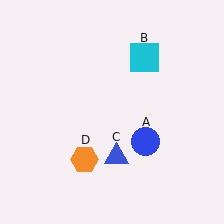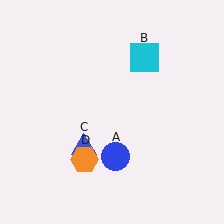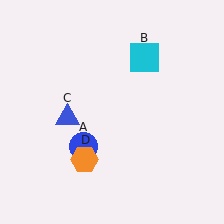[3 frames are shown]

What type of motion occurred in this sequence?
The blue circle (object A), blue triangle (object C) rotated clockwise around the center of the scene.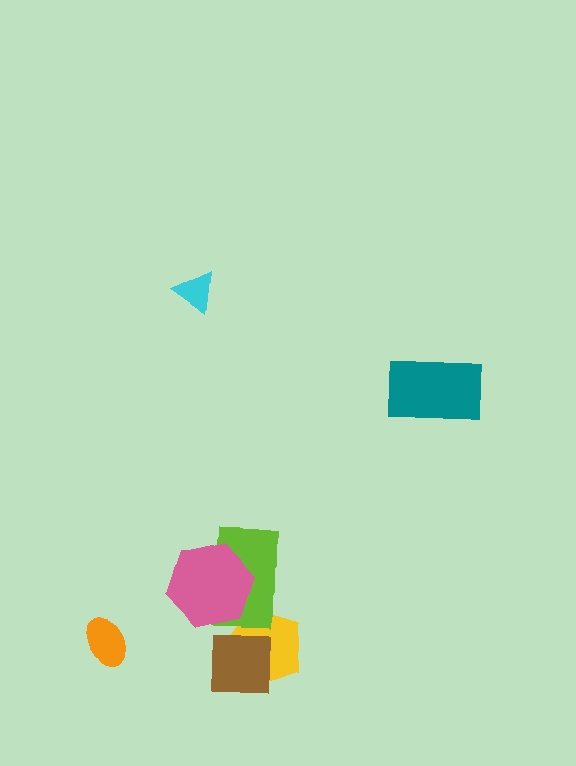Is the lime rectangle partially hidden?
Yes, it is partially covered by another shape.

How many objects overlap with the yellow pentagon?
2 objects overlap with the yellow pentagon.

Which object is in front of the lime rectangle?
The pink hexagon is in front of the lime rectangle.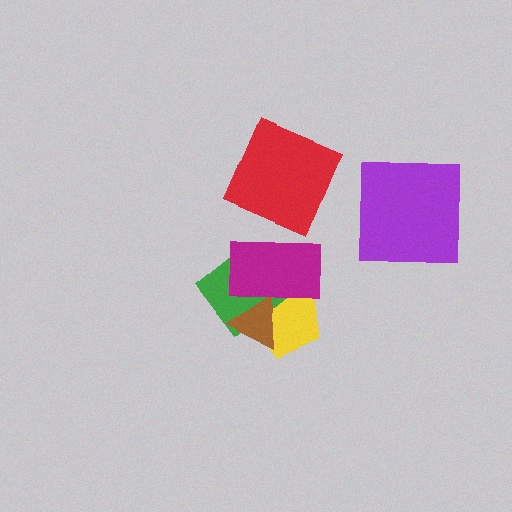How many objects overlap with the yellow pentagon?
3 objects overlap with the yellow pentagon.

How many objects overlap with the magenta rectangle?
3 objects overlap with the magenta rectangle.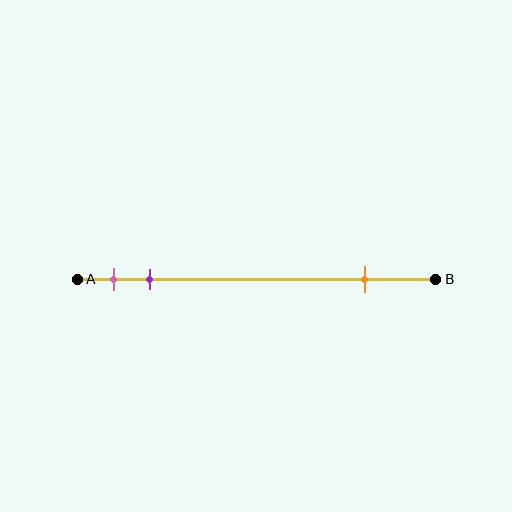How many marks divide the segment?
There are 3 marks dividing the segment.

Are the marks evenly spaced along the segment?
No, the marks are not evenly spaced.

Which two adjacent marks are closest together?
The pink and purple marks are the closest adjacent pair.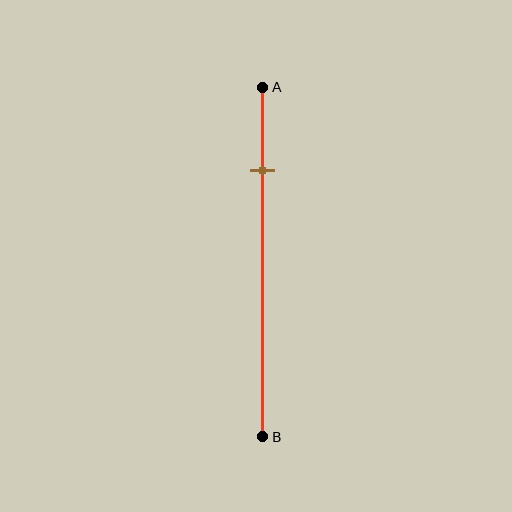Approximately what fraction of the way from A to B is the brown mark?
The brown mark is approximately 25% of the way from A to B.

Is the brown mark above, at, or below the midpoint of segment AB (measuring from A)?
The brown mark is above the midpoint of segment AB.